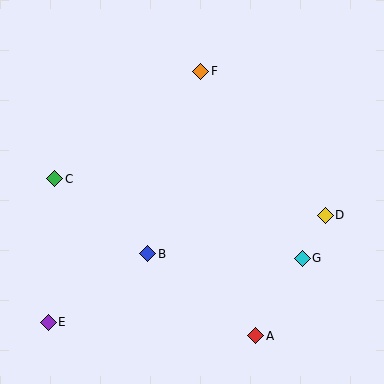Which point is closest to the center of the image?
Point B at (148, 254) is closest to the center.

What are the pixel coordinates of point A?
Point A is at (256, 336).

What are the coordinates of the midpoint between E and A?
The midpoint between E and A is at (152, 329).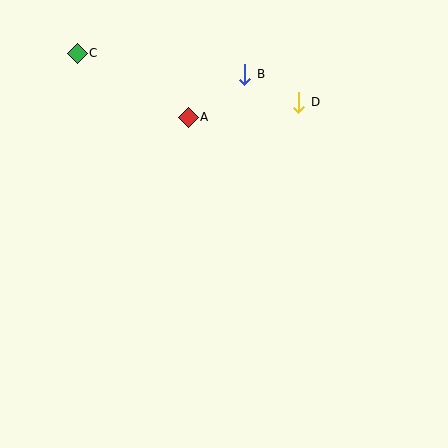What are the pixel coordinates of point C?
Point C is at (77, 53).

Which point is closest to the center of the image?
Point A at (188, 117) is closest to the center.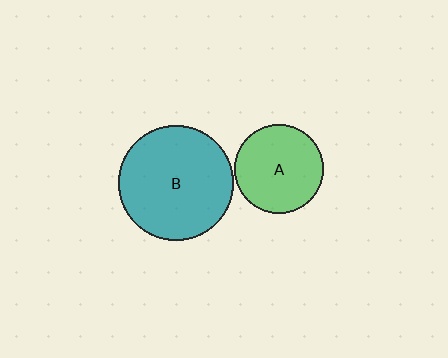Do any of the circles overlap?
No, none of the circles overlap.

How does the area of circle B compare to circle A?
Approximately 1.7 times.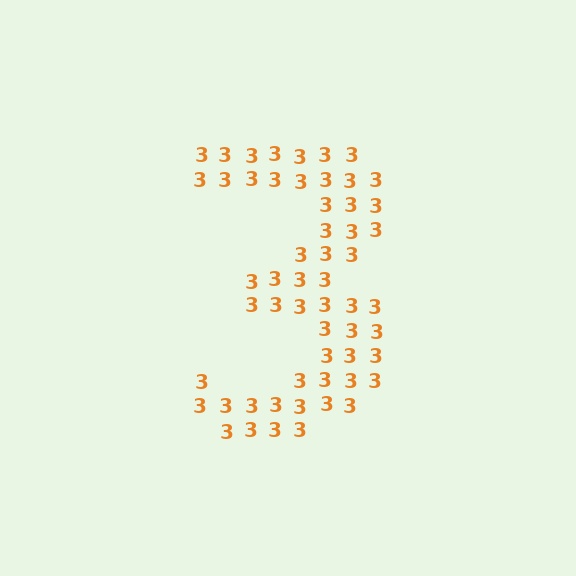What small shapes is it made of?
It is made of small digit 3's.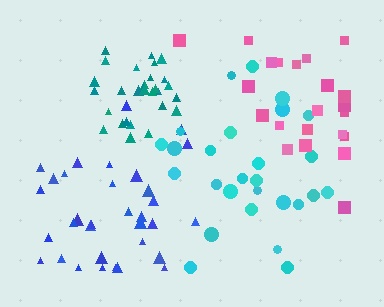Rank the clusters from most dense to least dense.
teal, cyan, blue, pink.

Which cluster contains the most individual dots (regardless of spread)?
Blue (33).